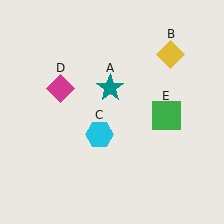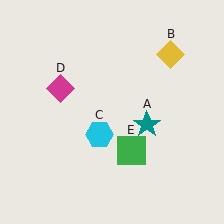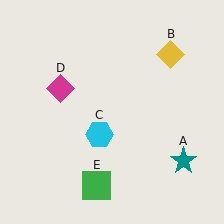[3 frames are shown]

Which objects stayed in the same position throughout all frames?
Yellow diamond (object B) and cyan hexagon (object C) and magenta diamond (object D) remained stationary.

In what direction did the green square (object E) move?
The green square (object E) moved down and to the left.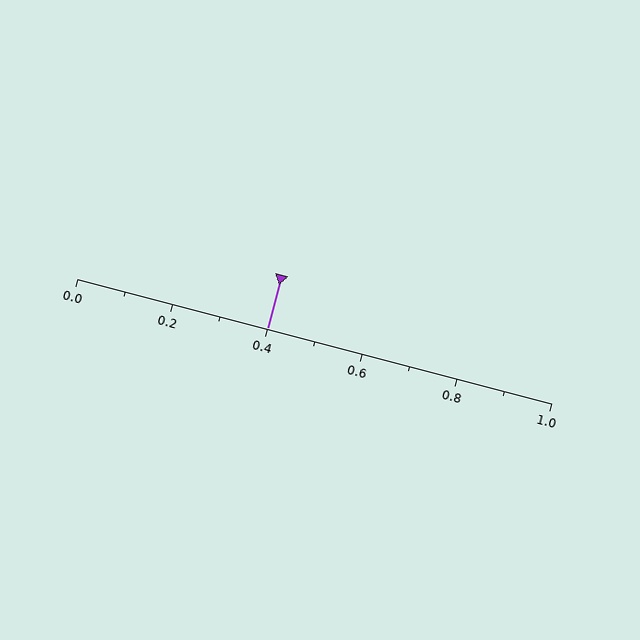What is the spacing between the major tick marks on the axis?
The major ticks are spaced 0.2 apart.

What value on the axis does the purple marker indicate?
The marker indicates approximately 0.4.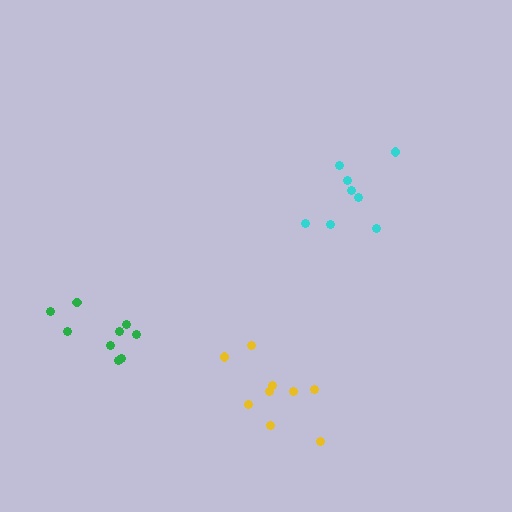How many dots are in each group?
Group 1: 8 dots, Group 2: 9 dots, Group 3: 9 dots (26 total).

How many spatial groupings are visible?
There are 3 spatial groupings.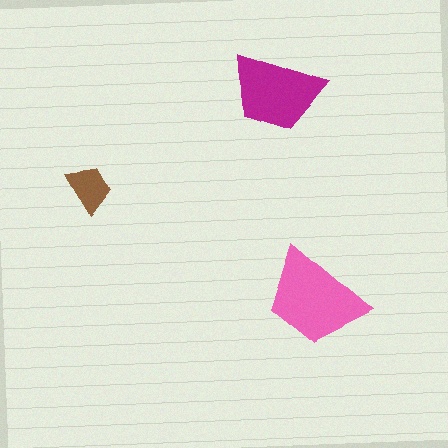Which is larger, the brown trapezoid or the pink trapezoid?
The pink one.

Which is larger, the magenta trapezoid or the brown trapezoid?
The magenta one.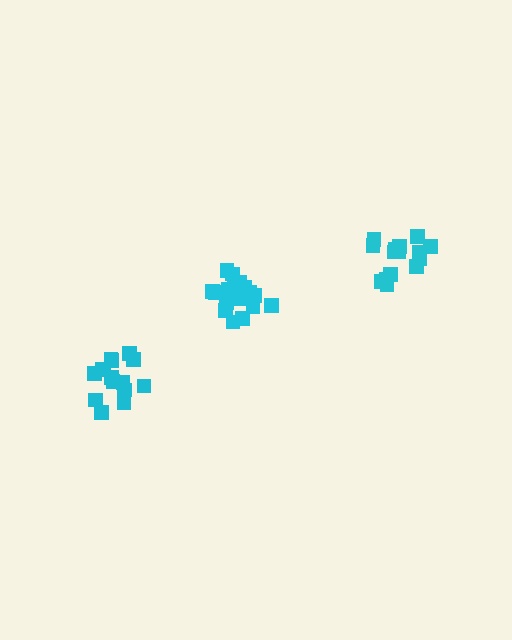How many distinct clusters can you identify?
There are 3 distinct clusters.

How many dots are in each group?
Group 1: 21 dots, Group 2: 15 dots, Group 3: 15 dots (51 total).